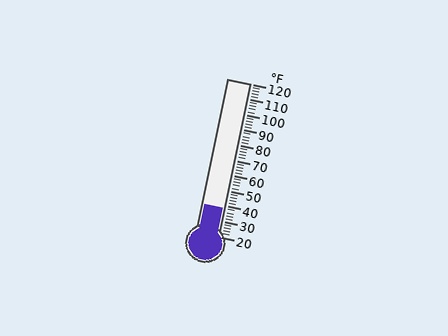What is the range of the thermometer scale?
The thermometer scale ranges from 20°F to 120°F.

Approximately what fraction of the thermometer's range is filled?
The thermometer is filled to approximately 20% of its range.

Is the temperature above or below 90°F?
The temperature is below 90°F.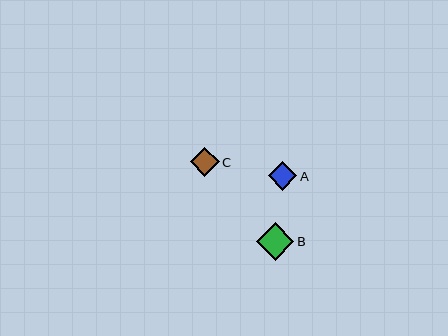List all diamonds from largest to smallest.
From largest to smallest: B, C, A.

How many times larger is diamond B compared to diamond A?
Diamond B is approximately 1.3 times the size of diamond A.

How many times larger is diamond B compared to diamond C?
Diamond B is approximately 1.3 times the size of diamond C.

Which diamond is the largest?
Diamond B is the largest with a size of approximately 38 pixels.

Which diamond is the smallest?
Diamond A is the smallest with a size of approximately 28 pixels.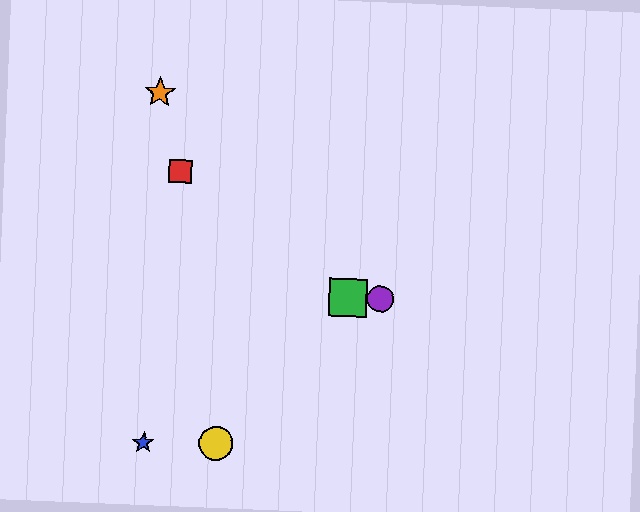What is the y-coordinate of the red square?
The red square is at y≈171.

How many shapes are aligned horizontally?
2 shapes (the green square, the purple circle) are aligned horizontally.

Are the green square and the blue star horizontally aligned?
No, the green square is at y≈298 and the blue star is at y≈443.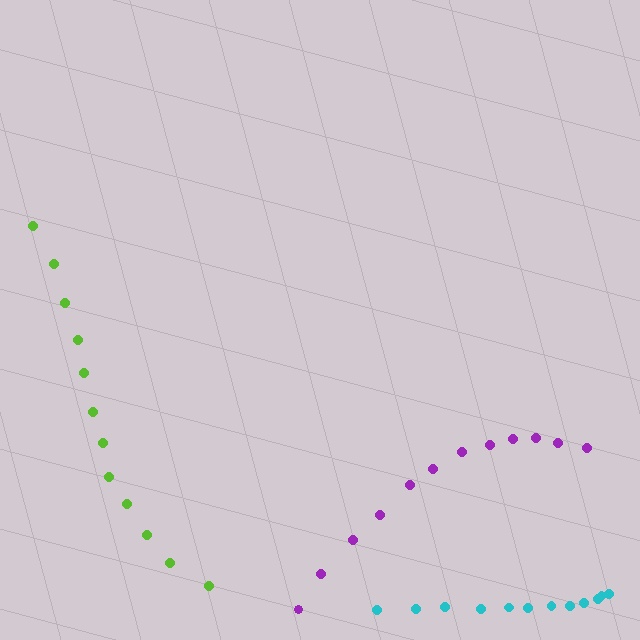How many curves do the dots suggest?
There are 3 distinct paths.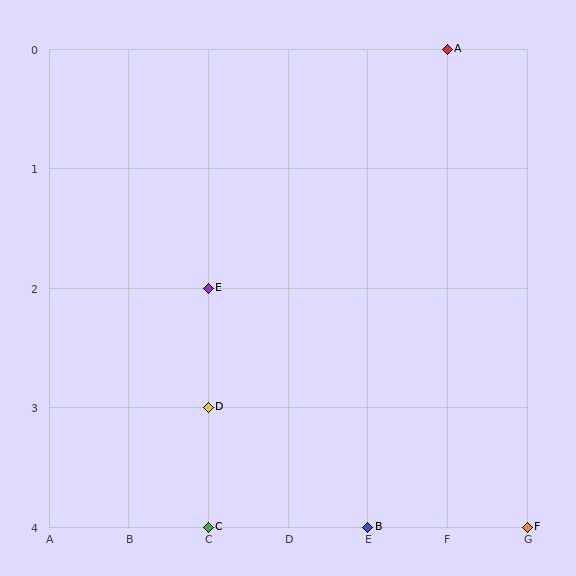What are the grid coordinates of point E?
Point E is at grid coordinates (C, 2).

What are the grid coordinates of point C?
Point C is at grid coordinates (C, 4).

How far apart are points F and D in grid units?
Points F and D are 4 columns and 1 row apart (about 4.1 grid units diagonally).